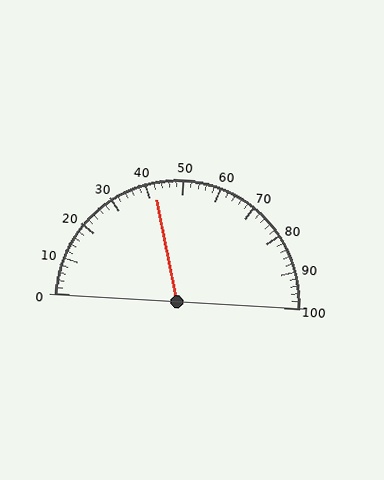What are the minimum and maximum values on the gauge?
The gauge ranges from 0 to 100.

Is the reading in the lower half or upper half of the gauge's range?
The reading is in the lower half of the range (0 to 100).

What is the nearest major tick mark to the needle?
The nearest major tick mark is 40.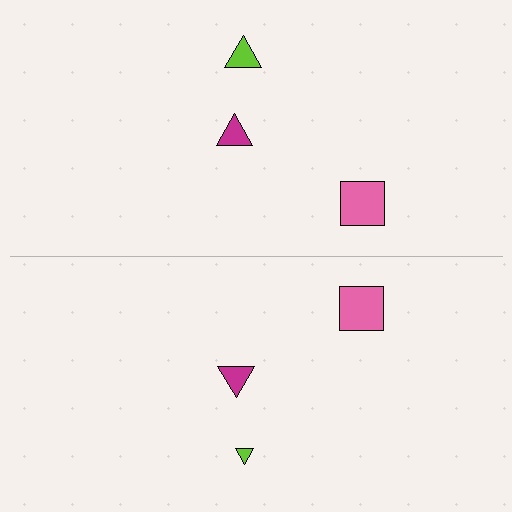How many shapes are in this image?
There are 6 shapes in this image.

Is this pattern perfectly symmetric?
No, the pattern is not perfectly symmetric. The lime triangle on the bottom side has a different size than its mirror counterpart.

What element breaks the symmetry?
The lime triangle on the bottom side has a different size than its mirror counterpart.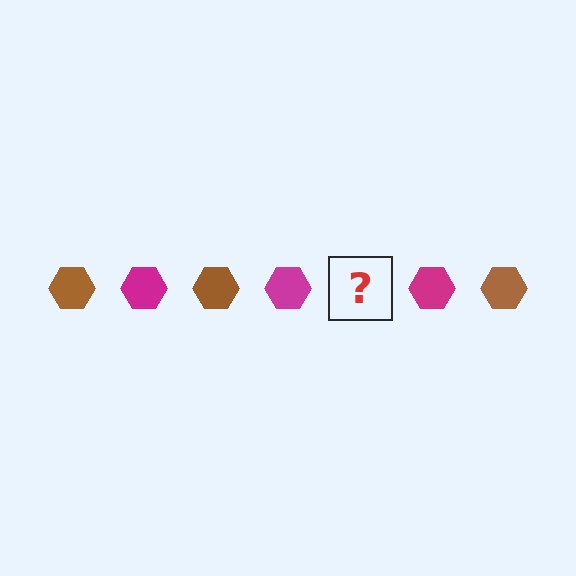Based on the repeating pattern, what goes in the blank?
The blank should be a brown hexagon.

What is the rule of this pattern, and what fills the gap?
The rule is that the pattern cycles through brown, magenta hexagons. The gap should be filled with a brown hexagon.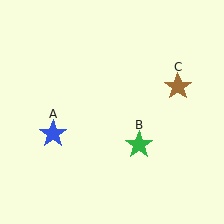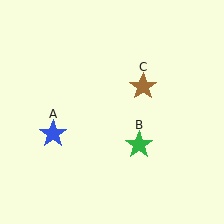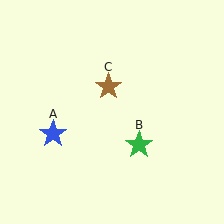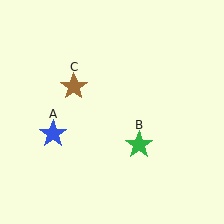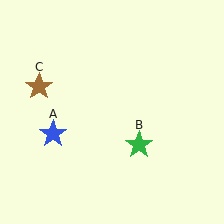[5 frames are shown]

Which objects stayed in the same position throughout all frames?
Blue star (object A) and green star (object B) remained stationary.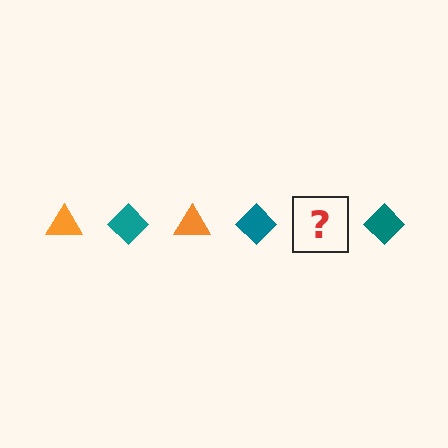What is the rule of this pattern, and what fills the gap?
The rule is that the pattern alternates between orange triangle and teal diamond. The gap should be filled with an orange triangle.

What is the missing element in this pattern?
The missing element is an orange triangle.